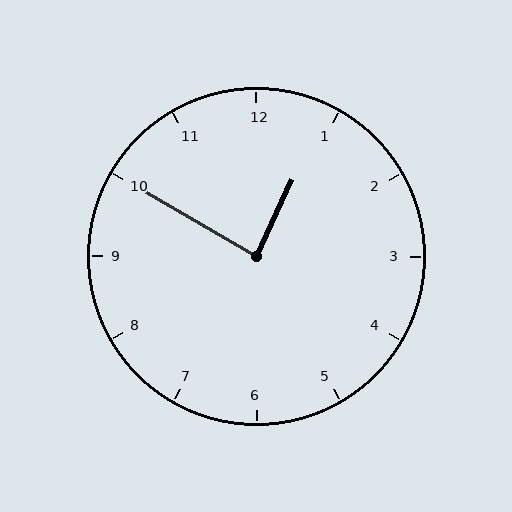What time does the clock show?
12:50.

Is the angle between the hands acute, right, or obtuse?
It is right.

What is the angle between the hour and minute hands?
Approximately 85 degrees.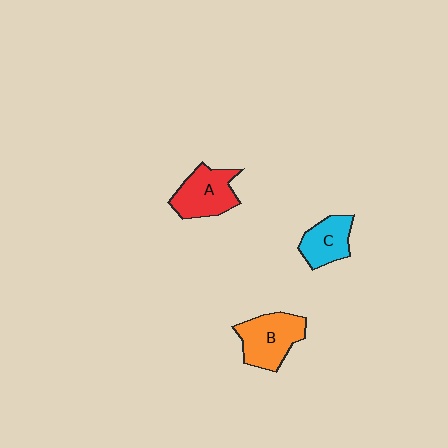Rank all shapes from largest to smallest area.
From largest to smallest: B (orange), A (red), C (cyan).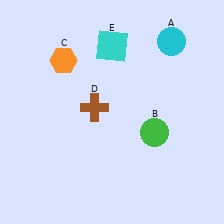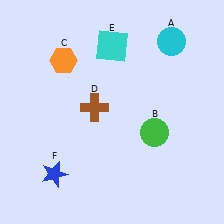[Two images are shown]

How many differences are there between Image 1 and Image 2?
There is 1 difference between the two images.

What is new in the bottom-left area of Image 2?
A blue star (F) was added in the bottom-left area of Image 2.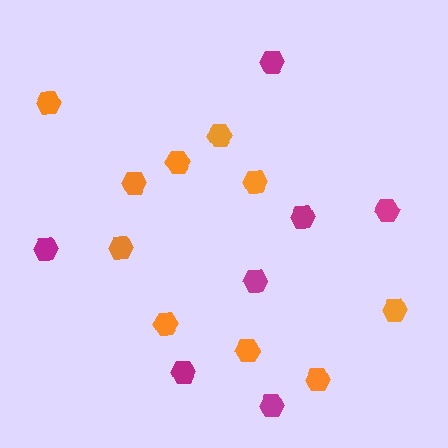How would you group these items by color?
There are 2 groups: one group of magenta hexagons (7) and one group of orange hexagons (10).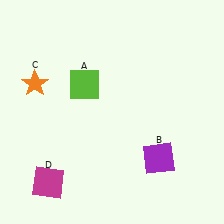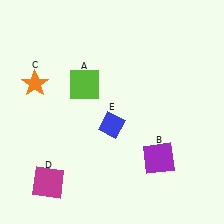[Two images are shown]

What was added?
A blue diamond (E) was added in Image 2.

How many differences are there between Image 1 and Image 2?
There is 1 difference between the two images.